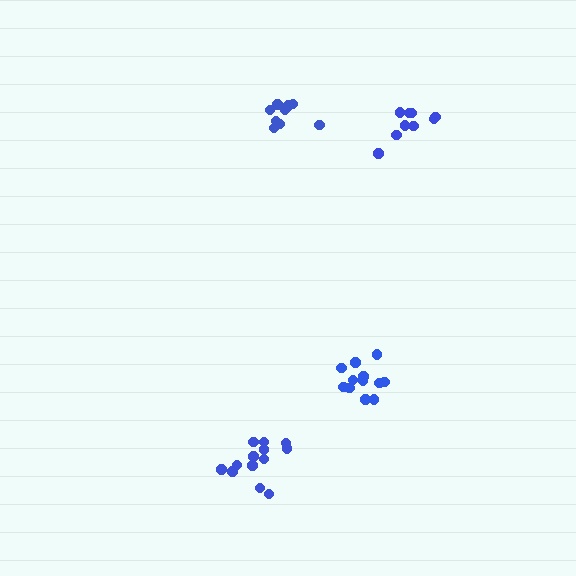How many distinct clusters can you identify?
There are 4 distinct clusters.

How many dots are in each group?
Group 1: 9 dots, Group 2: 13 dots, Group 3: 9 dots, Group 4: 12 dots (43 total).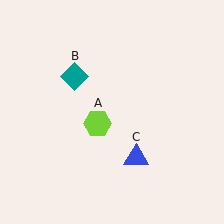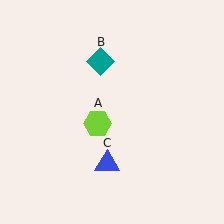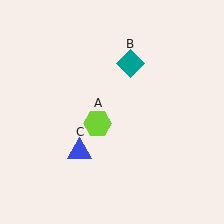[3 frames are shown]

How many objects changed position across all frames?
2 objects changed position: teal diamond (object B), blue triangle (object C).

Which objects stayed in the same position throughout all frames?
Lime hexagon (object A) remained stationary.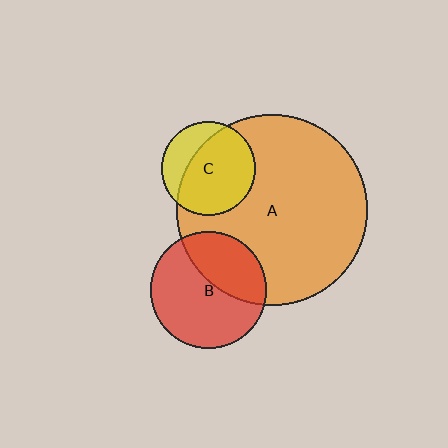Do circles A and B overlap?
Yes.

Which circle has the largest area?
Circle A (orange).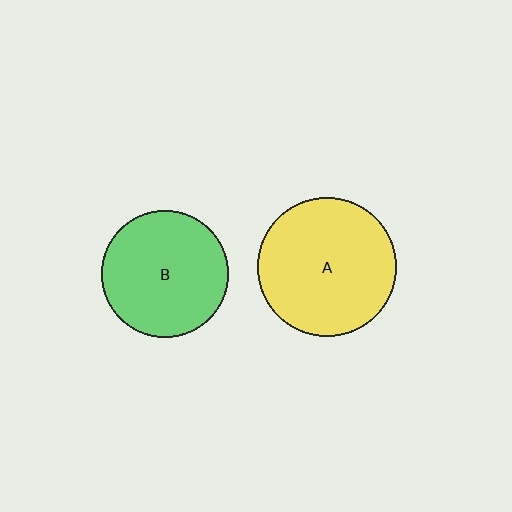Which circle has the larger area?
Circle A (yellow).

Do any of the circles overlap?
No, none of the circles overlap.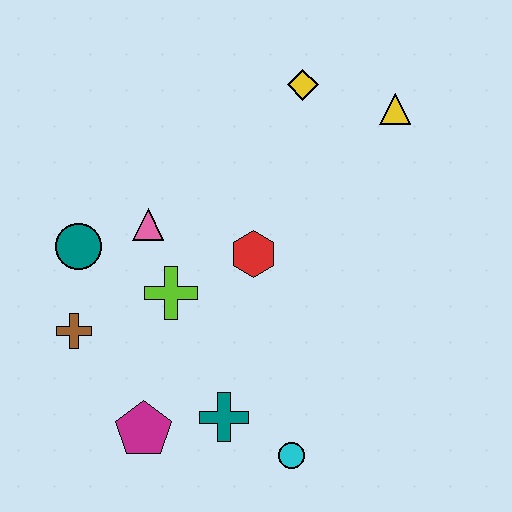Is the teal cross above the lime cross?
No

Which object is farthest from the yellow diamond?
The magenta pentagon is farthest from the yellow diamond.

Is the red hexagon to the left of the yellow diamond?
Yes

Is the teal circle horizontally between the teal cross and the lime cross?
No